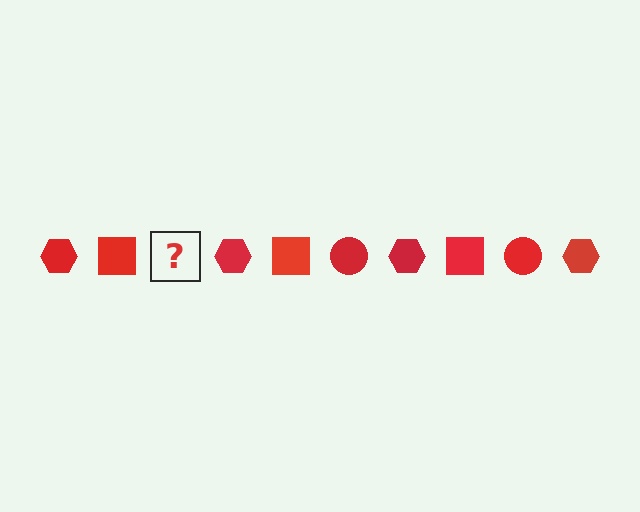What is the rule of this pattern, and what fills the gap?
The rule is that the pattern cycles through hexagon, square, circle shapes in red. The gap should be filled with a red circle.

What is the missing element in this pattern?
The missing element is a red circle.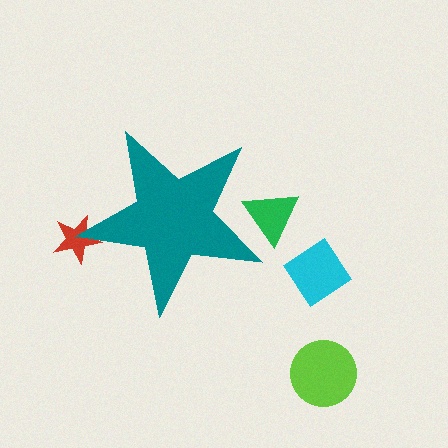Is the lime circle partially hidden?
No, the lime circle is fully visible.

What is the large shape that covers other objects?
A teal star.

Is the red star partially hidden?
Yes, the red star is partially hidden behind the teal star.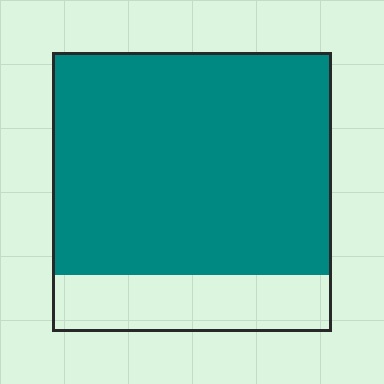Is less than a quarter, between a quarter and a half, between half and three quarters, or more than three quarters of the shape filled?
More than three quarters.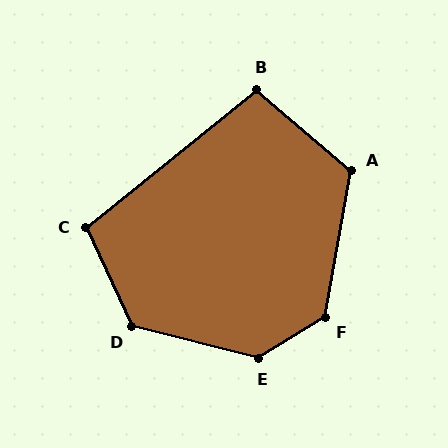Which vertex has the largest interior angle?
E, at approximately 135 degrees.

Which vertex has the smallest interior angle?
B, at approximately 101 degrees.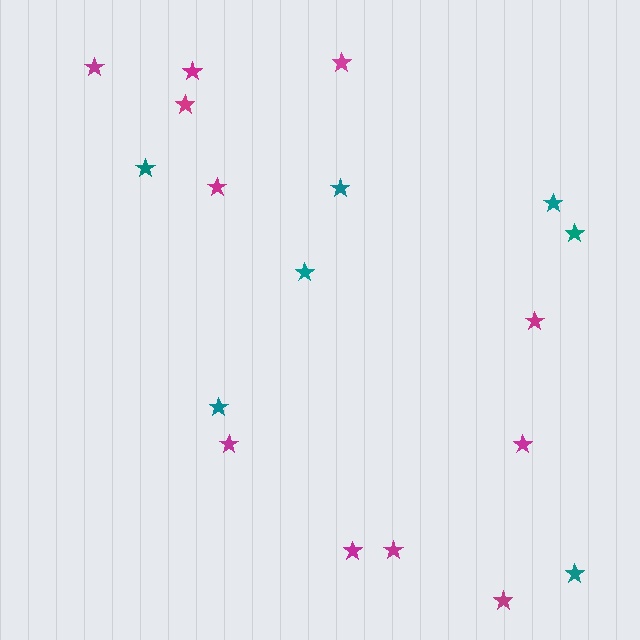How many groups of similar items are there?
There are 2 groups: one group of teal stars (7) and one group of magenta stars (11).